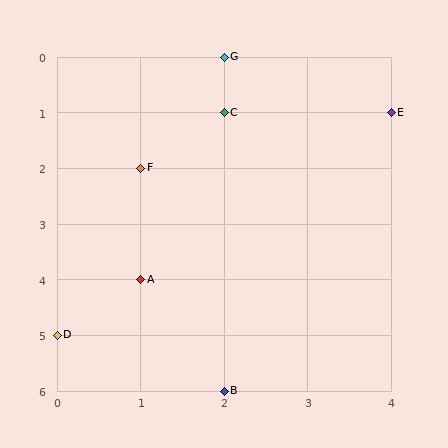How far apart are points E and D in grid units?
Points E and D are 4 columns and 4 rows apart (about 5.7 grid units diagonally).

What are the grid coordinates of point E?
Point E is at grid coordinates (4, 1).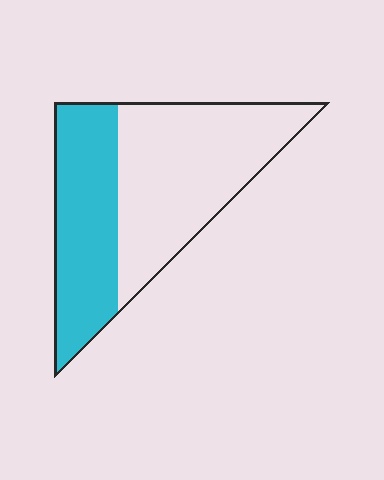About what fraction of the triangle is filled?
About two fifths (2/5).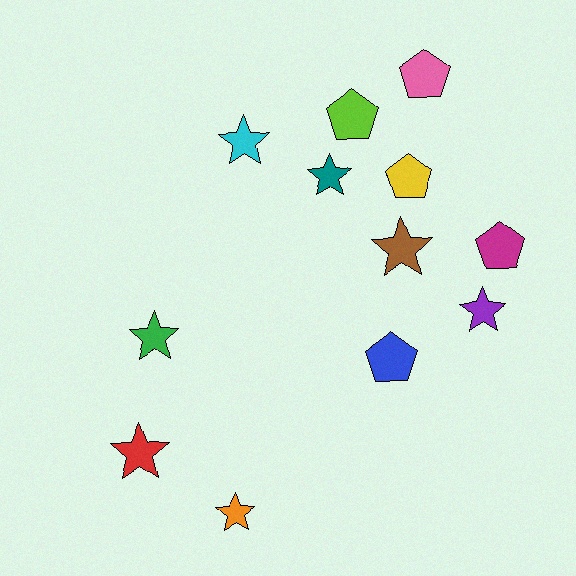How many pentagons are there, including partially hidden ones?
There are 5 pentagons.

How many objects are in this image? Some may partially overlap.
There are 12 objects.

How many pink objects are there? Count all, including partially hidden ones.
There is 1 pink object.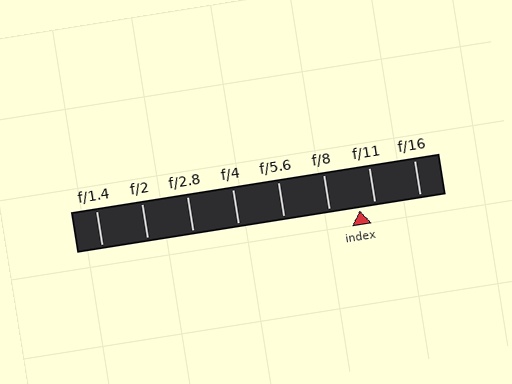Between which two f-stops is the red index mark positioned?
The index mark is between f/8 and f/11.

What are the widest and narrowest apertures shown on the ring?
The widest aperture shown is f/1.4 and the narrowest is f/16.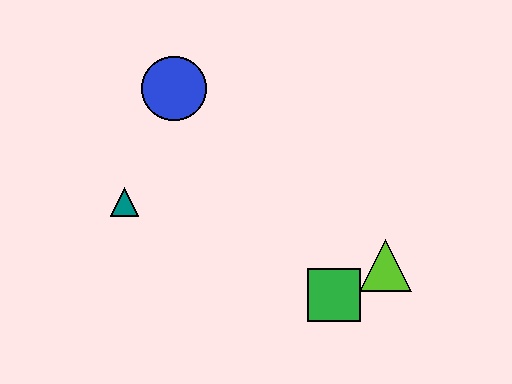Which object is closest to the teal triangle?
The blue circle is closest to the teal triangle.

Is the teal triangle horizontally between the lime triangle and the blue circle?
No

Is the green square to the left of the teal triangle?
No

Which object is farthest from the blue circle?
The lime triangle is farthest from the blue circle.